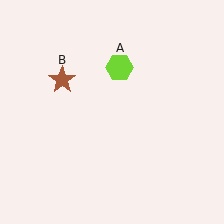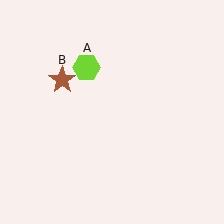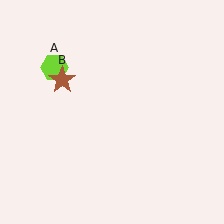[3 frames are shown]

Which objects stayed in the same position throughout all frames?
Brown star (object B) remained stationary.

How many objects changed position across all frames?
1 object changed position: lime hexagon (object A).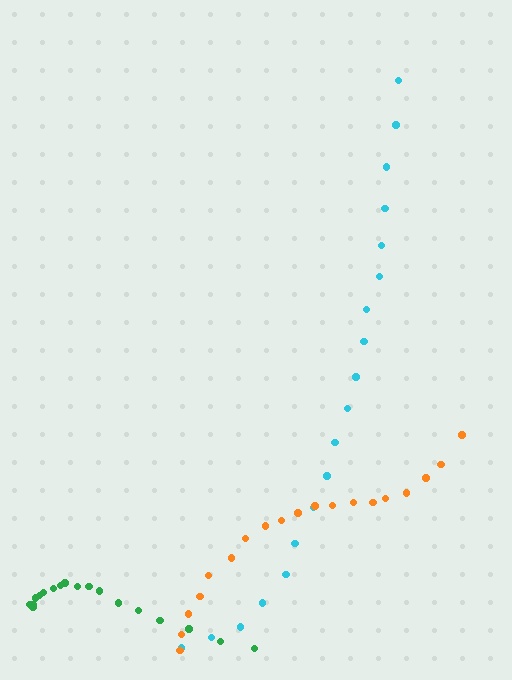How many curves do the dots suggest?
There are 3 distinct paths.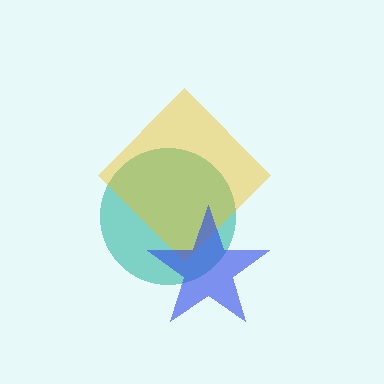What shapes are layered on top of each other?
The layered shapes are: a teal circle, a yellow diamond, a blue star.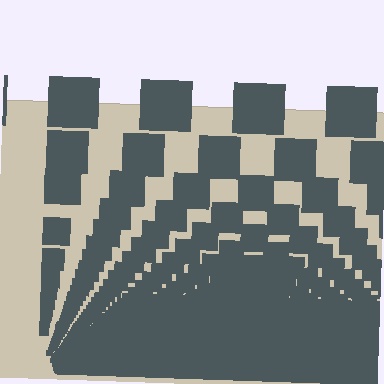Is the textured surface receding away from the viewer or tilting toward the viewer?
The surface appears to tilt toward the viewer. Texture elements get larger and sparser toward the top.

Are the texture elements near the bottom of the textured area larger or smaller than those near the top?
Smaller. The gradient is inverted — elements near the bottom are smaller and denser.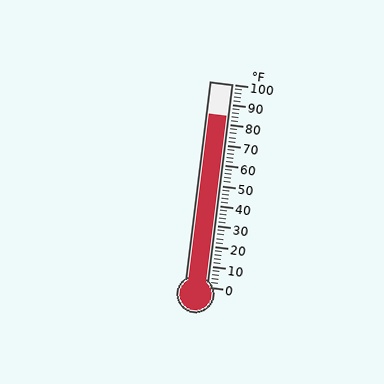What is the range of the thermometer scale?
The thermometer scale ranges from 0°F to 100°F.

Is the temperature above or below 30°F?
The temperature is above 30°F.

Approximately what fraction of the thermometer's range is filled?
The thermometer is filled to approximately 85% of its range.